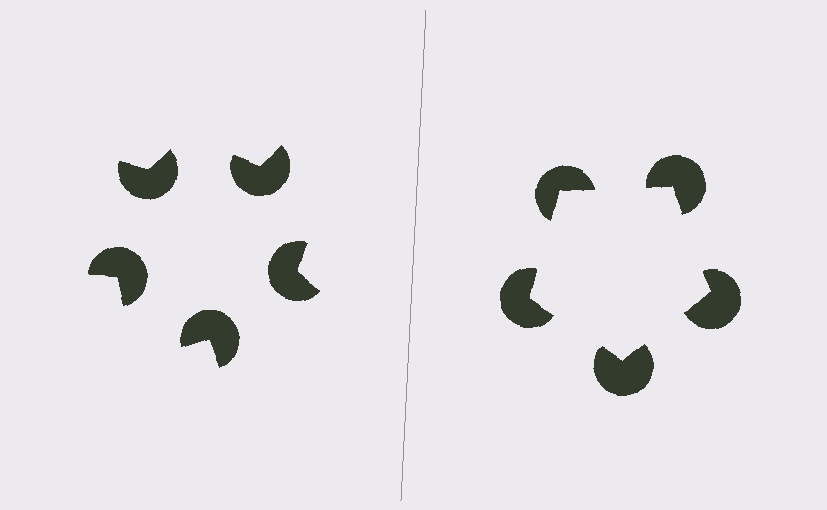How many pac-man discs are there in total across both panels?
10 — 5 on each side.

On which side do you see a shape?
An illusory pentagon appears on the right side. On the left side the wedge cuts are rotated, so no coherent shape forms.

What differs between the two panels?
The pac-man discs are positioned identically on both sides; only the wedge orientations differ. On the right they align to a pentagon; on the left they are misaligned.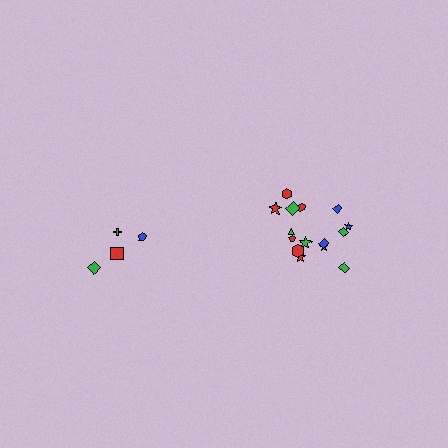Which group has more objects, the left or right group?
The right group.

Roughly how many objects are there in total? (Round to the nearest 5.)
Roughly 20 objects in total.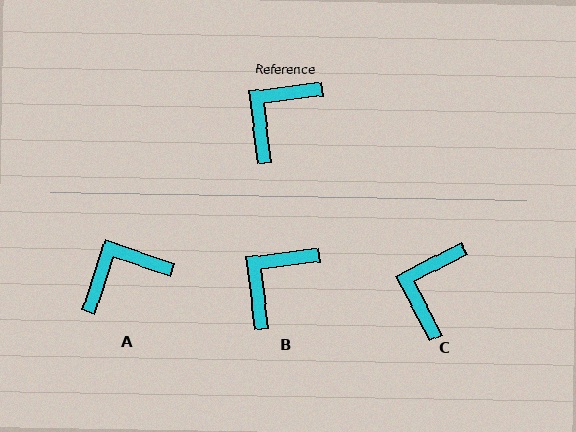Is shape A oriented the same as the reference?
No, it is off by about 26 degrees.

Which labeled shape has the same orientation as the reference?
B.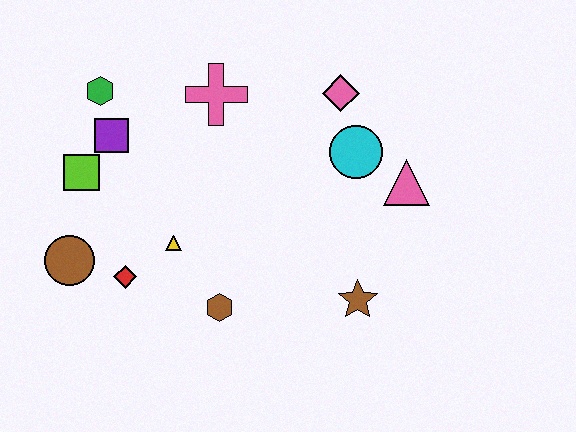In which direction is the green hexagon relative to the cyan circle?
The green hexagon is to the left of the cyan circle.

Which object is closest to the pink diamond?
The cyan circle is closest to the pink diamond.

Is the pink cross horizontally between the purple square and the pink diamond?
Yes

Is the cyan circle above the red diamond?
Yes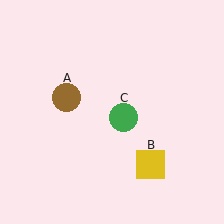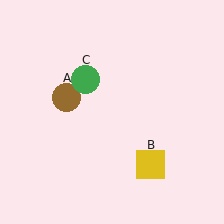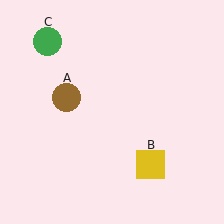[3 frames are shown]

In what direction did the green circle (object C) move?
The green circle (object C) moved up and to the left.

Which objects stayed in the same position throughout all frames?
Brown circle (object A) and yellow square (object B) remained stationary.